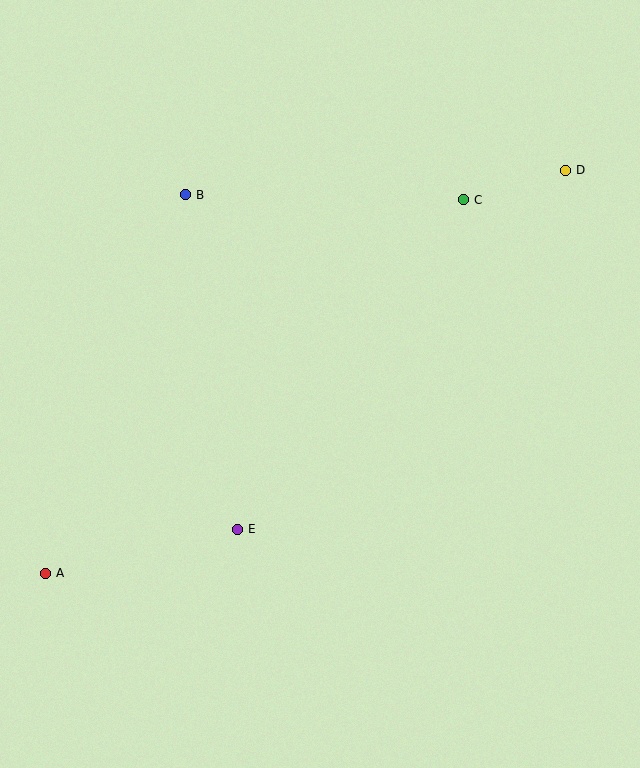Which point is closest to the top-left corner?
Point B is closest to the top-left corner.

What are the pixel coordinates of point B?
Point B is at (186, 195).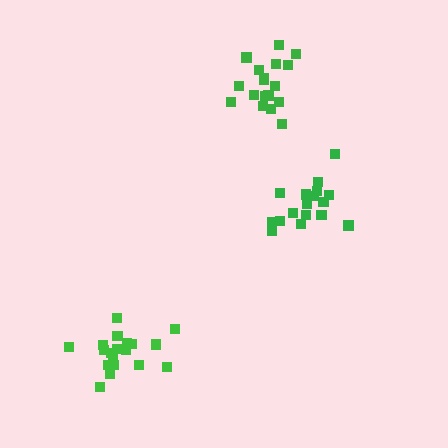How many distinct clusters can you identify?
There are 3 distinct clusters.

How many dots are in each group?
Group 1: 17 dots, Group 2: 20 dots, Group 3: 19 dots (56 total).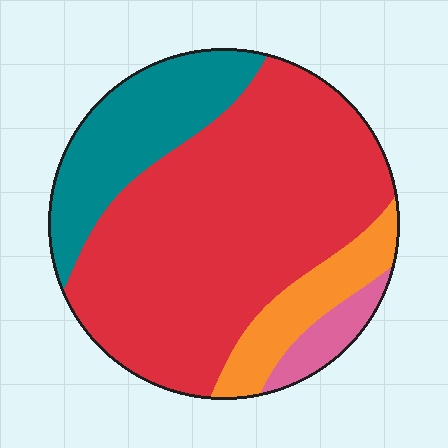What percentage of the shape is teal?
Teal covers 20% of the shape.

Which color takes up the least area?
Pink, at roughly 5%.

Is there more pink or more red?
Red.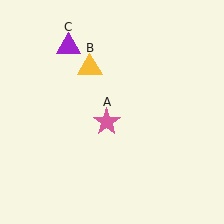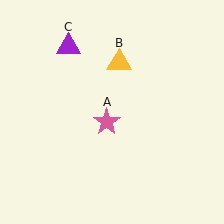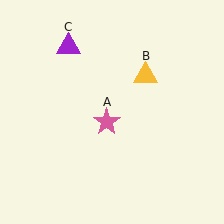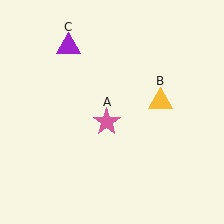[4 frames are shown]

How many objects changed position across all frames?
1 object changed position: yellow triangle (object B).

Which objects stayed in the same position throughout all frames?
Pink star (object A) and purple triangle (object C) remained stationary.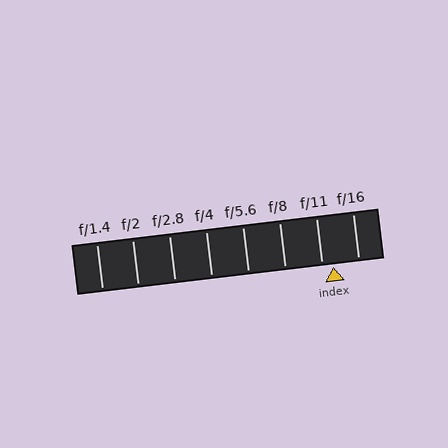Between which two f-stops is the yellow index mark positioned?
The index mark is between f/11 and f/16.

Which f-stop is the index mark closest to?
The index mark is closest to f/11.